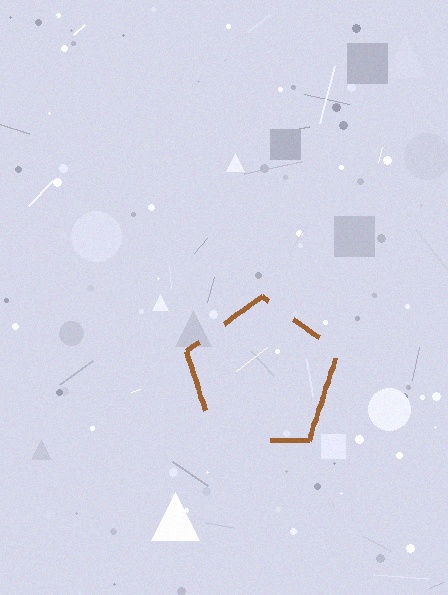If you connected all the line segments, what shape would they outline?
They would outline a pentagon.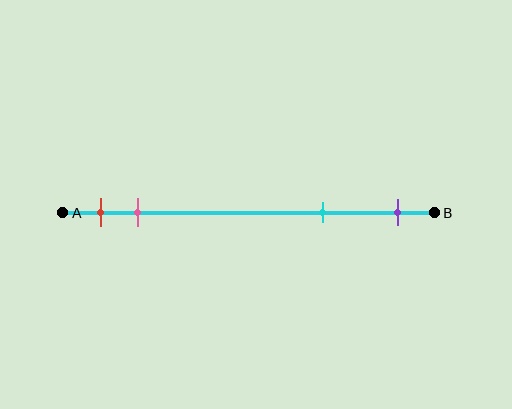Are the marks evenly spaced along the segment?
No, the marks are not evenly spaced.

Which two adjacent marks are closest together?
The red and pink marks are the closest adjacent pair.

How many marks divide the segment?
There are 4 marks dividing the segment.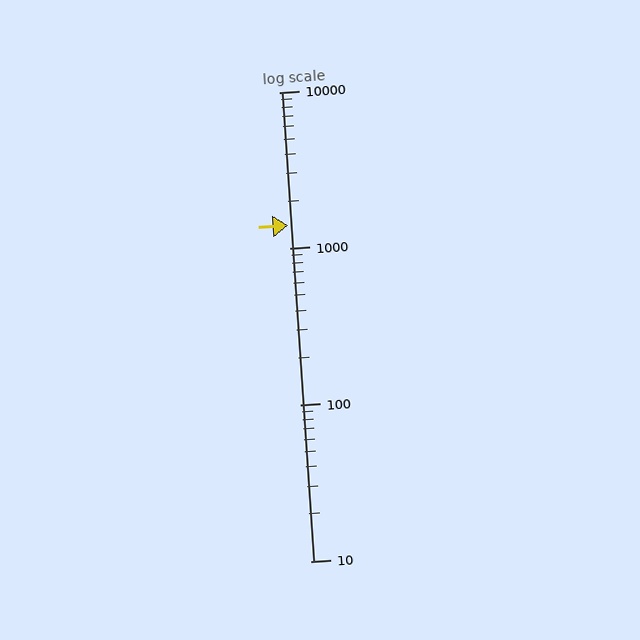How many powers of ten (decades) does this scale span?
The scale spans 3 decades, from 10 to 10000.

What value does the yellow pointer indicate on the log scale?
The pointer indicates approximately 1400.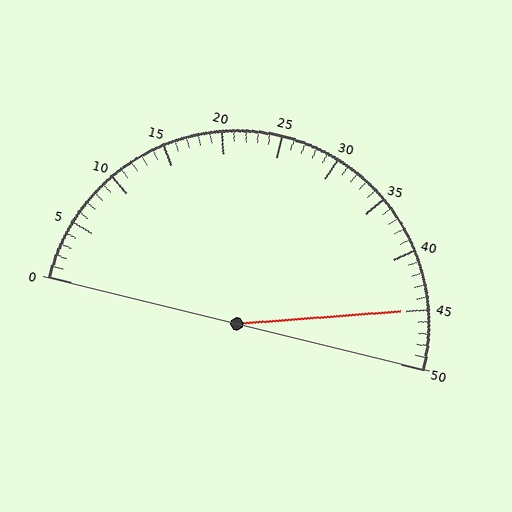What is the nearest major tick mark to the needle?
The nearest major tick mark is 45.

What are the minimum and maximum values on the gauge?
The gauge ranges from 0 to 50.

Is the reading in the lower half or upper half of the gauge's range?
The reading is in the upper half of the range (0 to 50).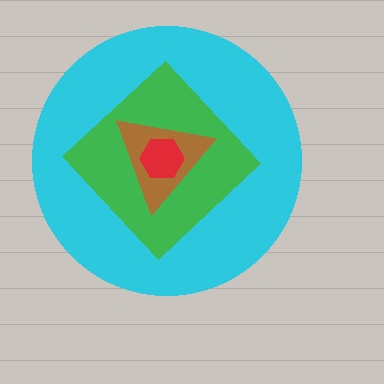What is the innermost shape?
The red hexagon.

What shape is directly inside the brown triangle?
The red hexagon.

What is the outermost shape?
The cyan circle.